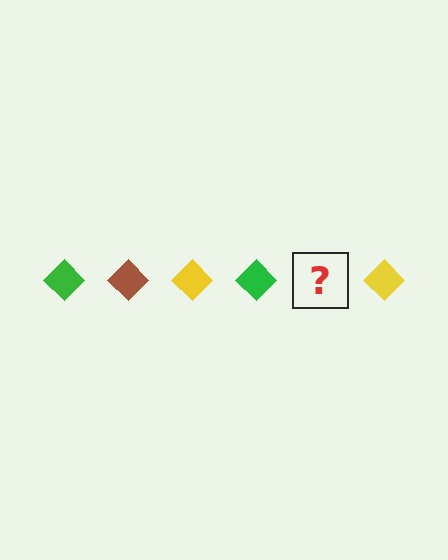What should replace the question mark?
The question mark should be replaced with a brown diamond.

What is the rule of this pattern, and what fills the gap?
The rule is that the pattern cycles through green, brown, yellow diamonds. The gap should be filled with a brown diamond.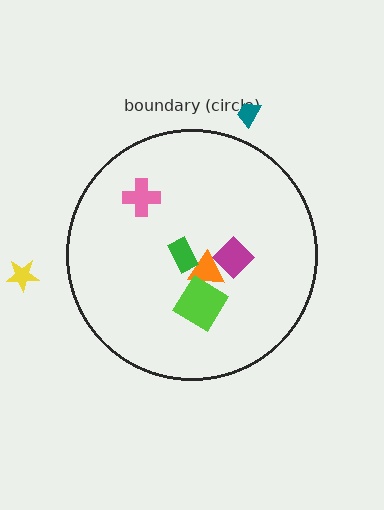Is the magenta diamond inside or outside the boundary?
Inside.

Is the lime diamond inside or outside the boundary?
Inside.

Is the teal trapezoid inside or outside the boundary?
Outside.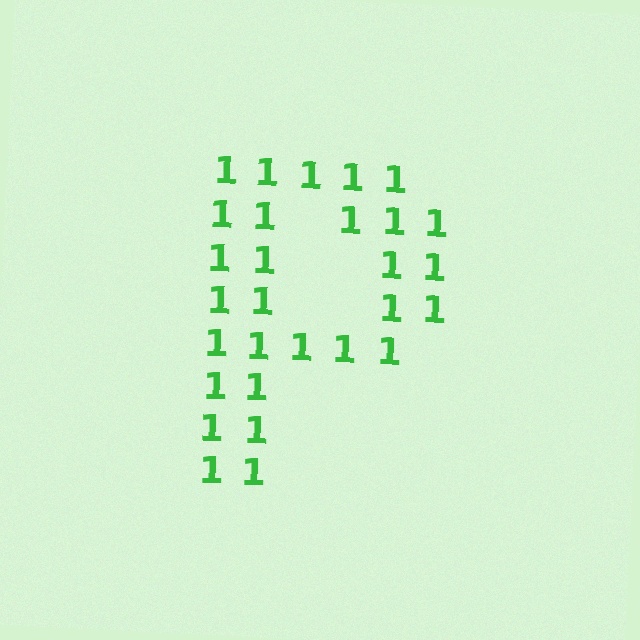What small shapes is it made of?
It is made of small digit 1's.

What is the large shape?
The large shape is the letter P.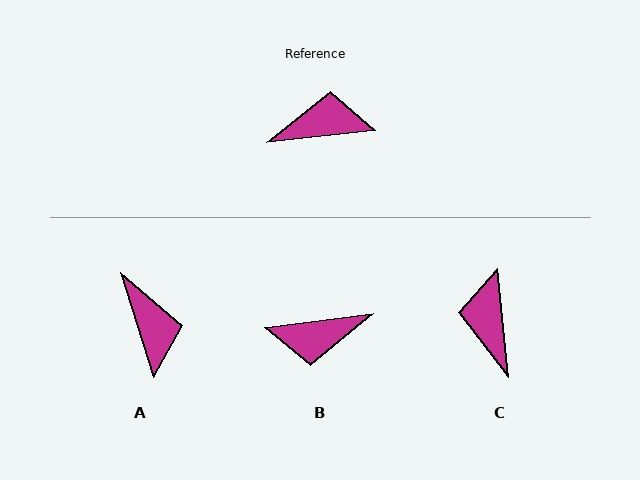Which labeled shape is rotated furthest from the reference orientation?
B, about 178 degrees away.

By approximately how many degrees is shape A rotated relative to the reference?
Approximately 78 degrees clockwise.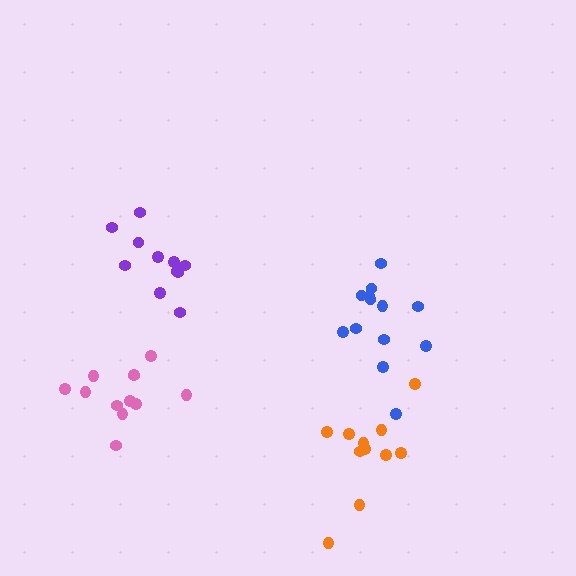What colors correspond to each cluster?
The clusters are colored: purple, blue, orange, pink.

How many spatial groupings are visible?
There are 4 spatial groupings.